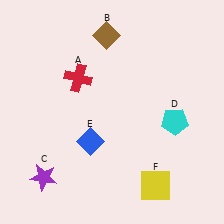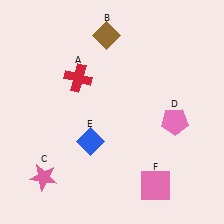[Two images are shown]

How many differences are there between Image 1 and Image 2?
There are 3 differences between the two images.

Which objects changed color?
C changed from purple to pink. D changed from cyan to pink. F changed from yellow to pink.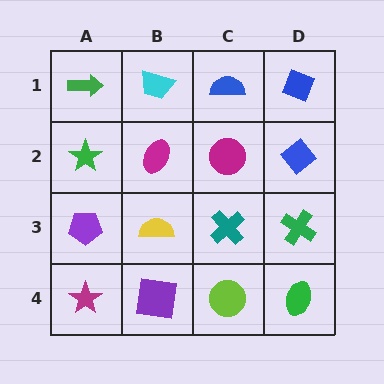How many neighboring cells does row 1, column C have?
3.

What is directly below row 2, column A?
A purple pentagon.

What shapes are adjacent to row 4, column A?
A purple pentagon (row 3, column A), a purple square (row 4, column B).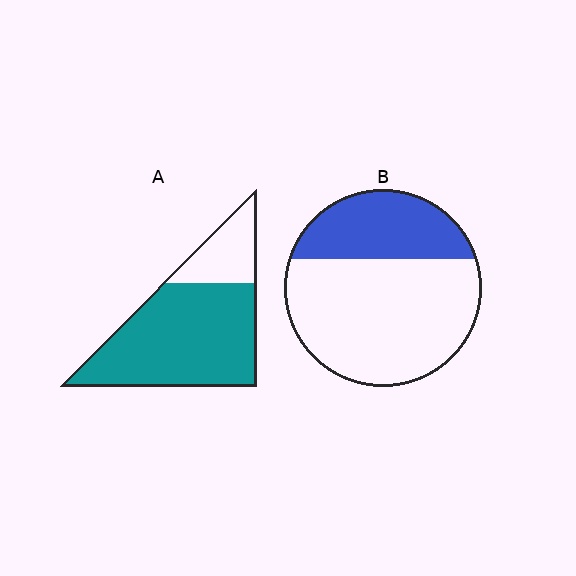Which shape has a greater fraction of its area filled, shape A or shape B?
Shape A.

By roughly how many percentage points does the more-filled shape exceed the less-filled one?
By roughly 45 percentage points (A over B).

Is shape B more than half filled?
No.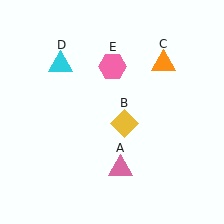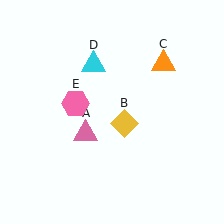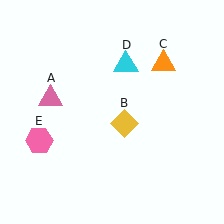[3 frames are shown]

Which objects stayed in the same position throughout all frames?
Yellow diamond (object B) and orange triangle (object C) remained stationary.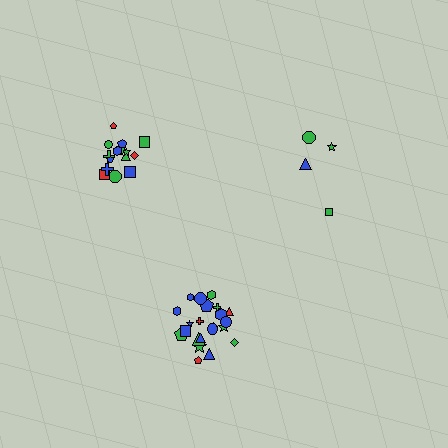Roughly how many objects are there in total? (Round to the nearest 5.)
Roughly 40 objects in total.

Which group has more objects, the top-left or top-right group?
The top-left group.